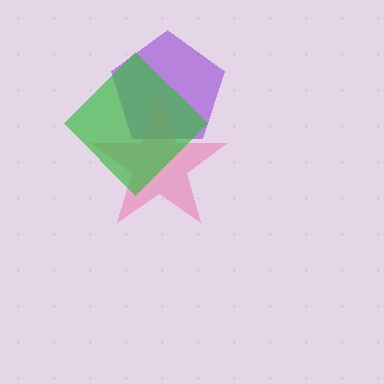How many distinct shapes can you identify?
There are 3 distinct shapes: a purple pentagon, a pink star, a green diamond.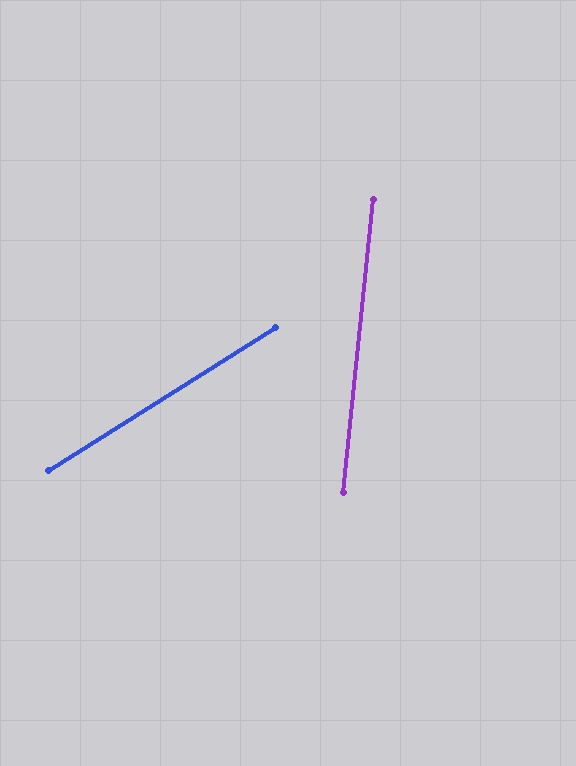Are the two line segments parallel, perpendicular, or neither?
Neither parallel nor perpendicular — they differ by about 52°.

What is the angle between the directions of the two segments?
Approximately 52 degrees.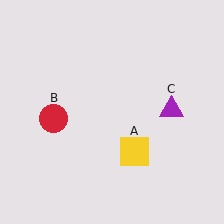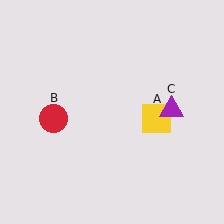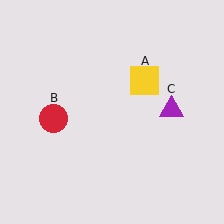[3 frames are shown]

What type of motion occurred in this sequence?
The yellow square (object A) rotated counterclockwise around the center of the scene.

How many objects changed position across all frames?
1 object changed position: yellow square (object A).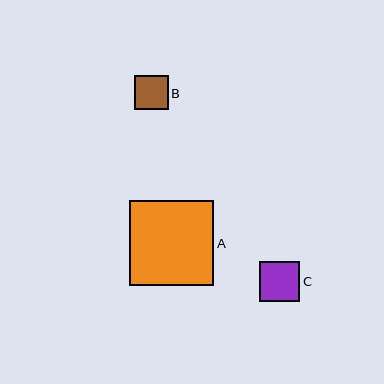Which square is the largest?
Square A is the largest with a size of approximately 84 pixels.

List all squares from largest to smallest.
From largest to smallest: A, C, B.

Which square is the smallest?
Square B is the smallest with a size of approximately 34 pixels.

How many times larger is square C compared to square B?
Square C is approximately 1.2 times the size of square B.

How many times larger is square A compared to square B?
Square A is approximately 2.5 times the size of square B.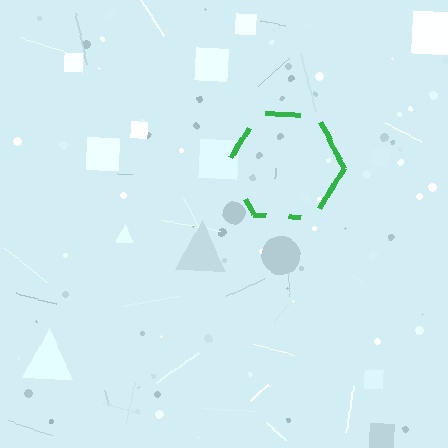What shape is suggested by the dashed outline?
The dashed outline suggests a hexagon.